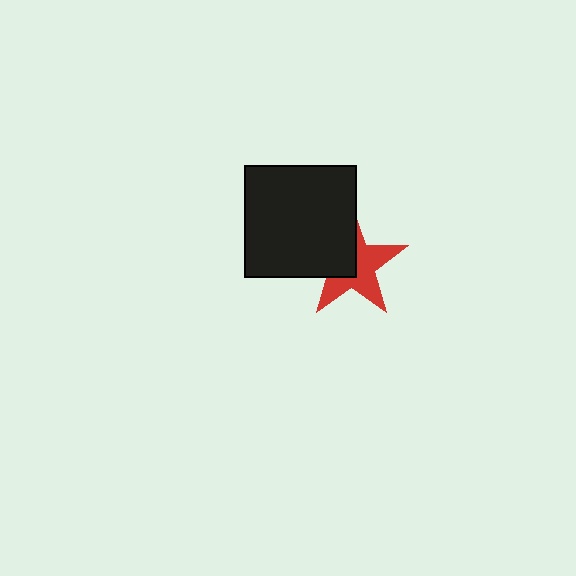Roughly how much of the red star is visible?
About half of it is visible (roughly 56%).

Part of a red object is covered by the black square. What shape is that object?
It is a star.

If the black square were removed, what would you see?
You would see the complete red star.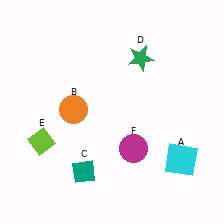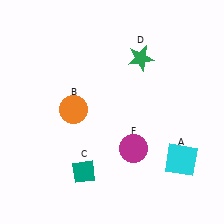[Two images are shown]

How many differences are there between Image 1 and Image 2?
There is 1 difference between the two images.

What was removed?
The lime diamond (E) was removed in Image 2.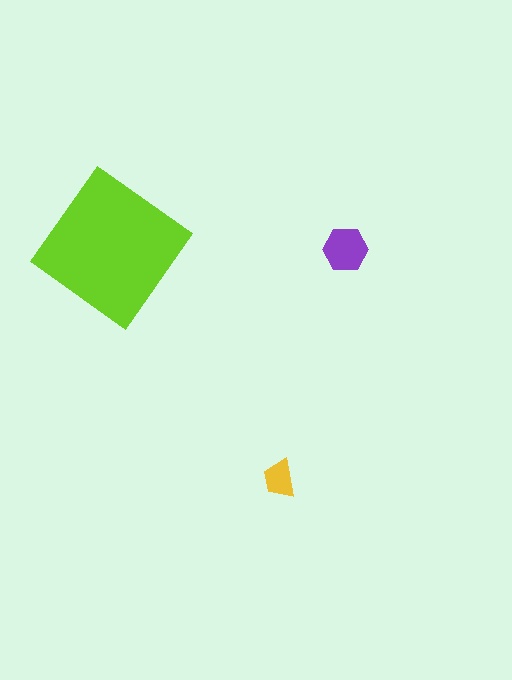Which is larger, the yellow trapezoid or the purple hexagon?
The purple hexagon.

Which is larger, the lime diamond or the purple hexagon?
The lime diamond.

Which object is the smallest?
The yellow trapezoid.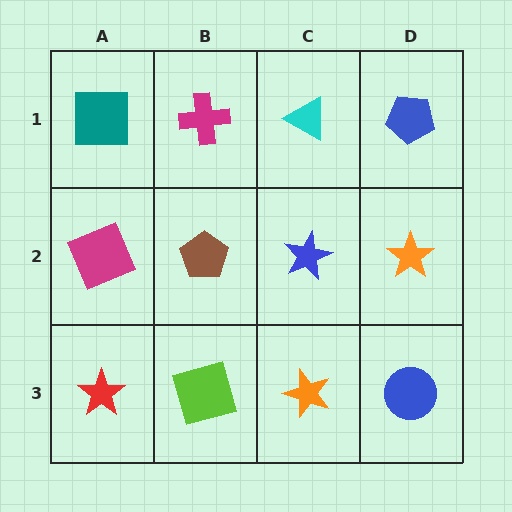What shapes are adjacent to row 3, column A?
A magenta square (row 2, column A), a lime square (row 3, column B).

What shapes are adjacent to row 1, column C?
A blue star (row 2, column C), a magenta cross (row 1, column B), a blue pentagon (row 1, column D).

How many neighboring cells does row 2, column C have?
4.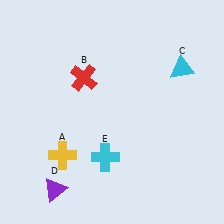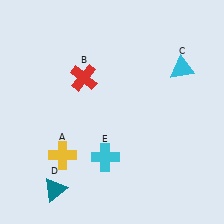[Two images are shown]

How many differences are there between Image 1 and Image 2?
There is 1 difference between the two images.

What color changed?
The triangle (D) changed from purple in Image 1 to teal in Image 2.